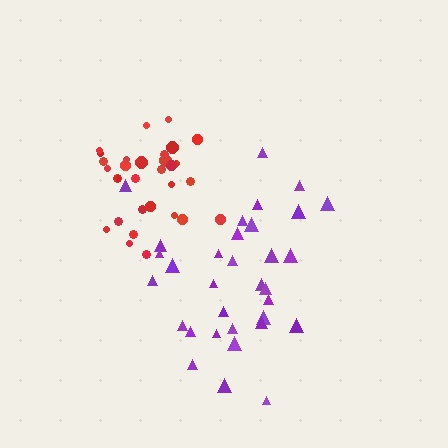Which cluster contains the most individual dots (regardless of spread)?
Purple (33).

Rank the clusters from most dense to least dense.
red, purple.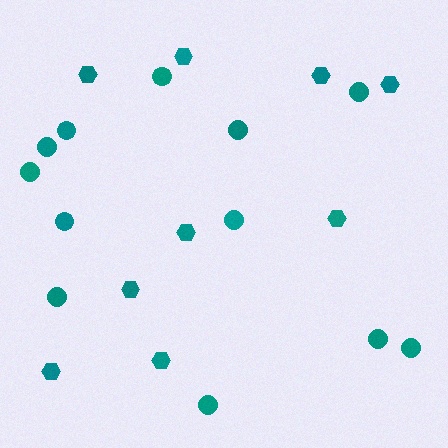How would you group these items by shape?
There are 2 groups: one group of hexagons (9) and one group of circles (12).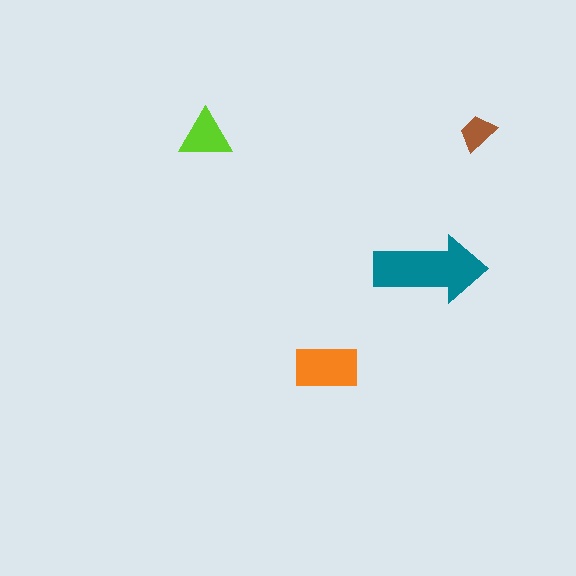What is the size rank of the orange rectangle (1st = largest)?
2nd.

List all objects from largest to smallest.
The teal arrow, the orange rectangle, the lime triangle, the brown trapezoid.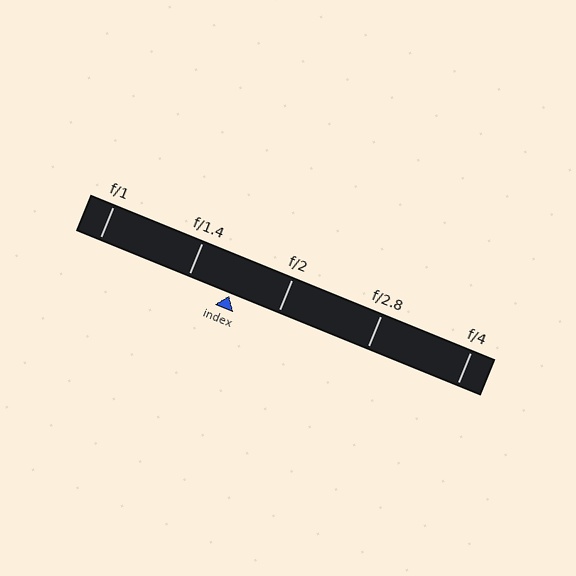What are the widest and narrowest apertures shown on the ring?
The widest aperture shown is f/1 and the narrowest is f/4.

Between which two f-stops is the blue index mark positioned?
The index mark is between f/1.4 and f/2.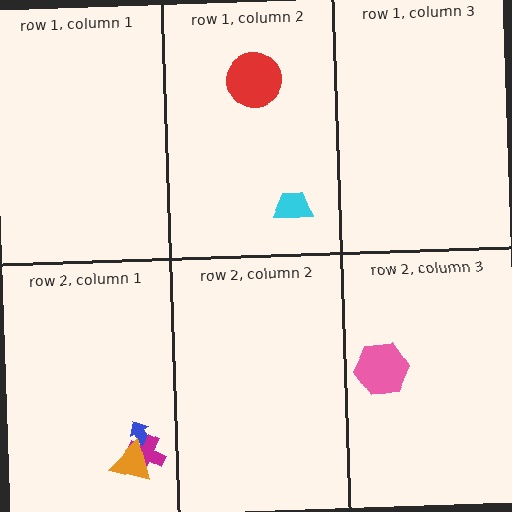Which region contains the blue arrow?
The row 2, column 1 region.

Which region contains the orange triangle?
The row 2, column 1 region.